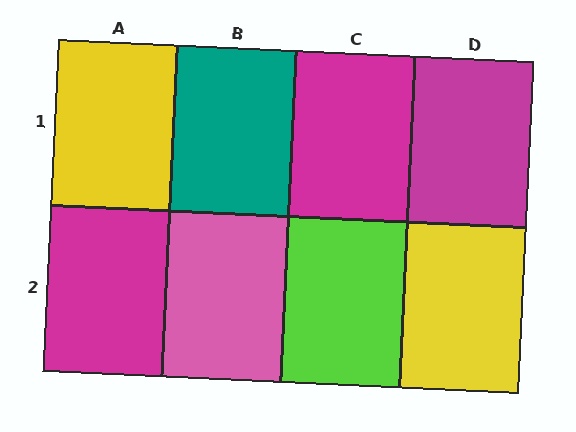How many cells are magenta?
3 cells are magenta.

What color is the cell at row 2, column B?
Pink.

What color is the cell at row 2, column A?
Magenta.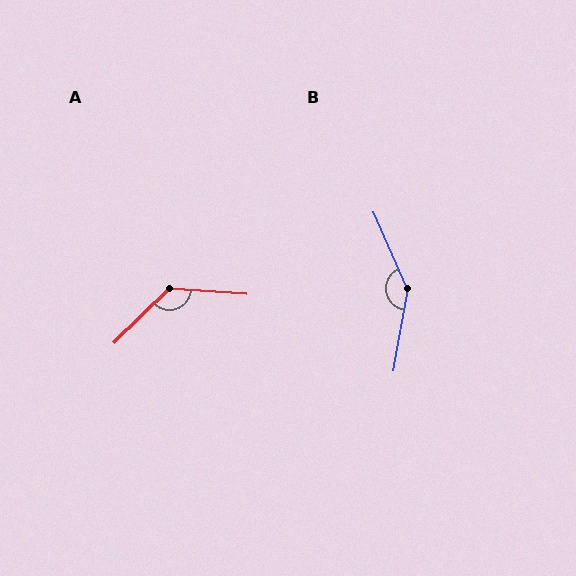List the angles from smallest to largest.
A (132°), B (146°).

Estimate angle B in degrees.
Approximately 146 degrees.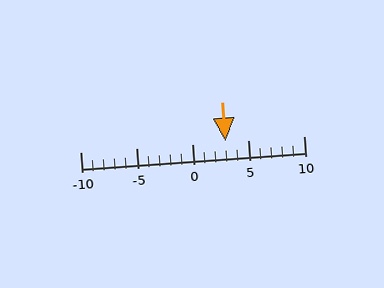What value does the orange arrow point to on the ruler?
The orange arrow points to approximately 3.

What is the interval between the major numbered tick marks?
The major tick marks are spaced 5 units apart.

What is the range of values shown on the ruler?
The ruler shows values from -10 to 10.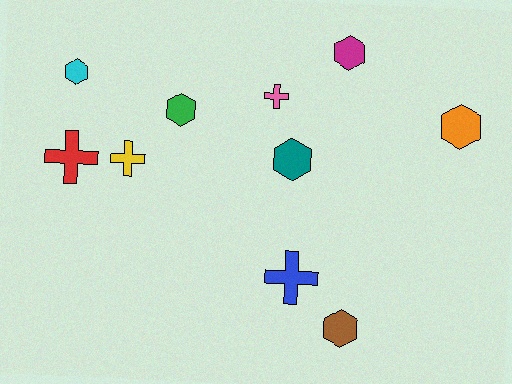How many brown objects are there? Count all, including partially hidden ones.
There is 1 brown object.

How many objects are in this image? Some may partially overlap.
There are 10 objects.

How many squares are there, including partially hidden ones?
There are no squares.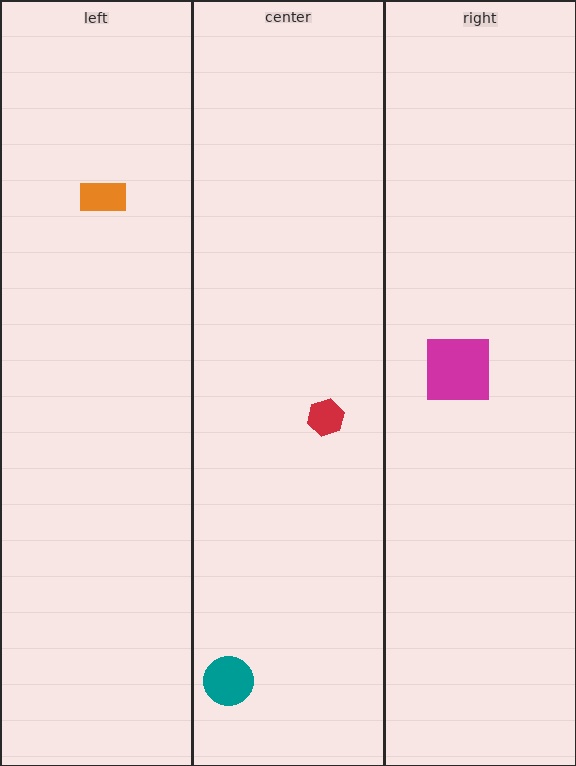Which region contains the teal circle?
The center region.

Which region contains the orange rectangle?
The left region.